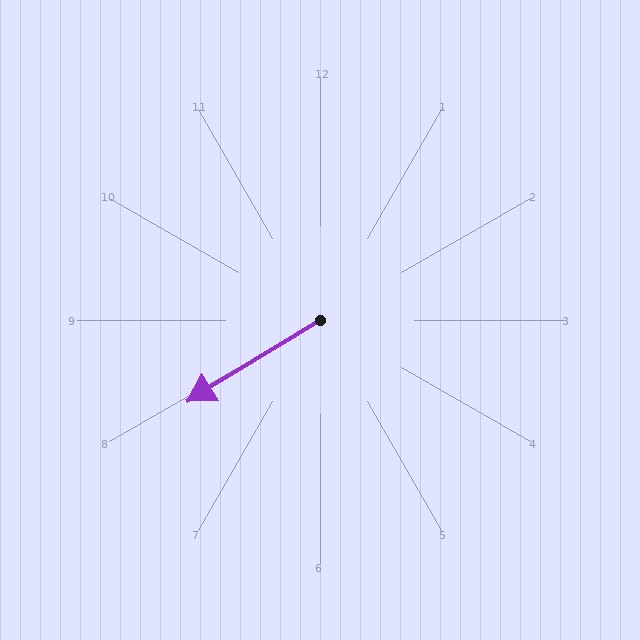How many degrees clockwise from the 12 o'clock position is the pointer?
Approximately 239 degrees.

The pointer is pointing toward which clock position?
Roughly 8 o'clock.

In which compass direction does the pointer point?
Southwest.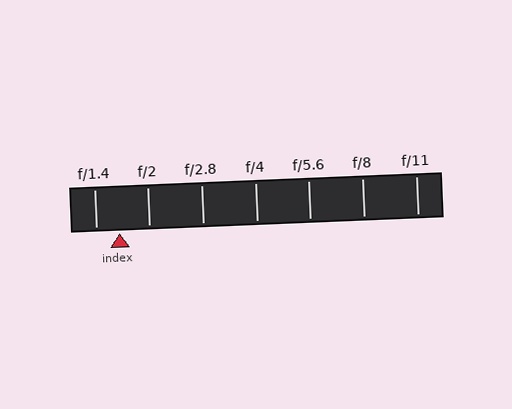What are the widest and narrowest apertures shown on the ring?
The widest aperture shown is f/1.4 and the narrowest is f/11.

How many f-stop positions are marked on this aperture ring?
There are 7 f-stop positions marked.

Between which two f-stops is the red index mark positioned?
The index mark is between f/1.4 and f/2.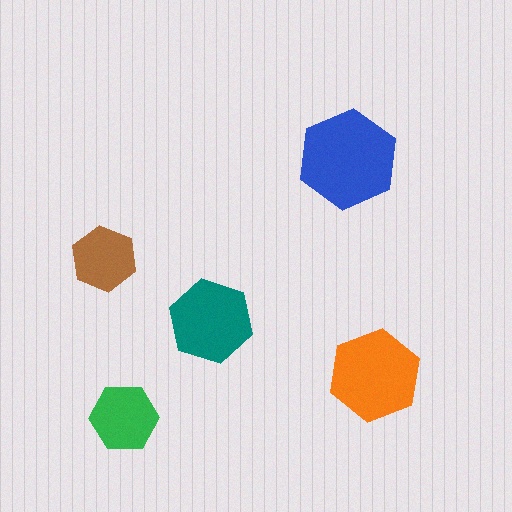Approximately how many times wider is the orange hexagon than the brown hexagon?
About 1.5 times wider.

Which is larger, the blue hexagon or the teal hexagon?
The blue one.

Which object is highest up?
The blue hexagon is topmost.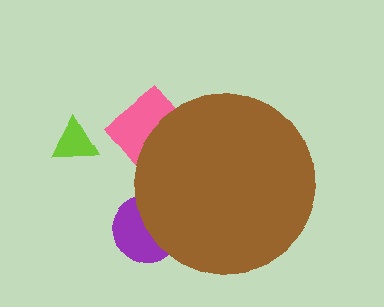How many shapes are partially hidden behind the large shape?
2 shapes are partially hidden.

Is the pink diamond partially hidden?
Yes, the pink diamond is partially hidden behind the brown circle.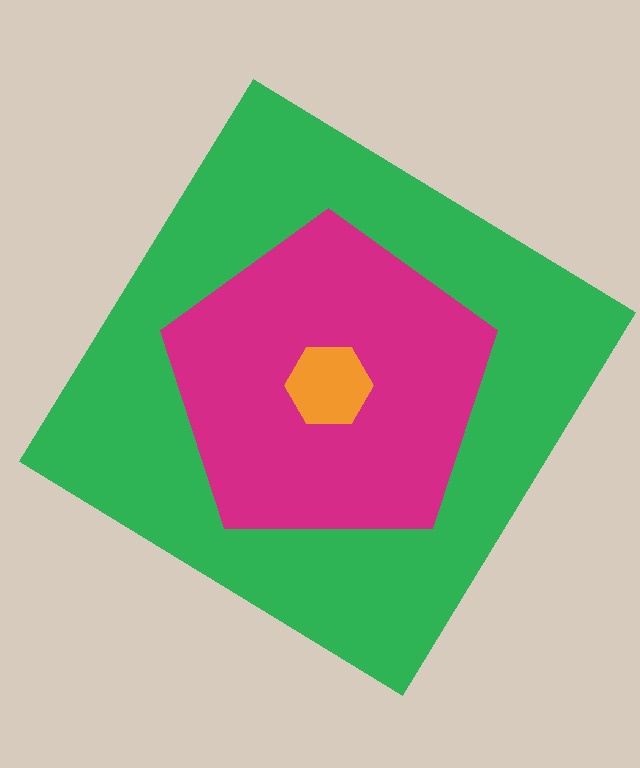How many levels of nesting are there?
3.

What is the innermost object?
The orange hexagon.